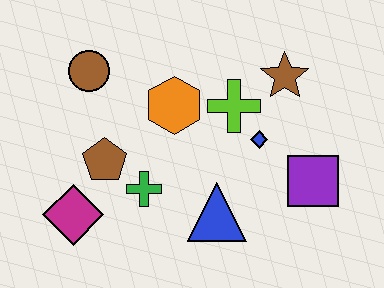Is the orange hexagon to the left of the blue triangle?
Yes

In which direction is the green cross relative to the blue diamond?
The green cross is to the left of the blue diamond.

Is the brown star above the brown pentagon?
Yes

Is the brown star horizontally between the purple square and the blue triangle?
Yes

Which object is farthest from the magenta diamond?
The brown star is farthest from the magenta diamond.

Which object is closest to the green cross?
The brown pentagon is closest to the green cross.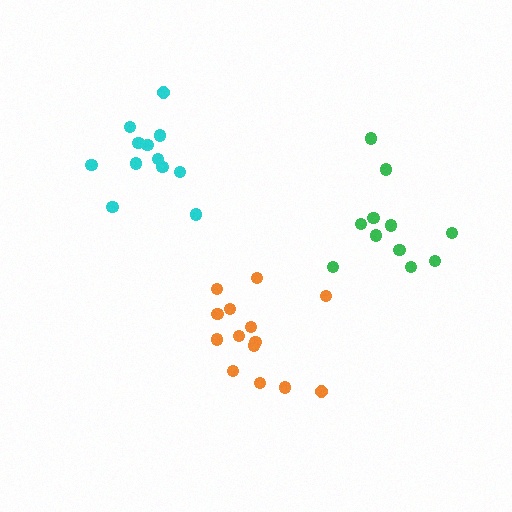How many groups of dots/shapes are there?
There are 3 groups.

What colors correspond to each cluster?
The clusters are colored: orange, cyan, green.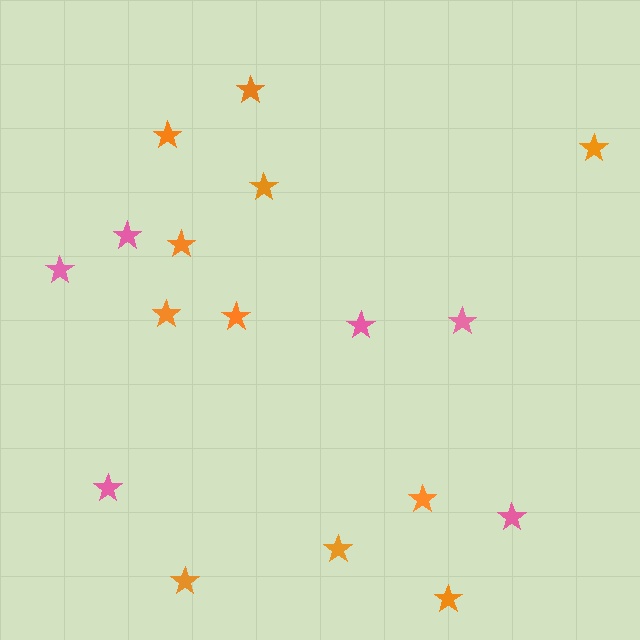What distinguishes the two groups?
There are 2 groups: one group of orange stars (11) and one group of pink stars (6).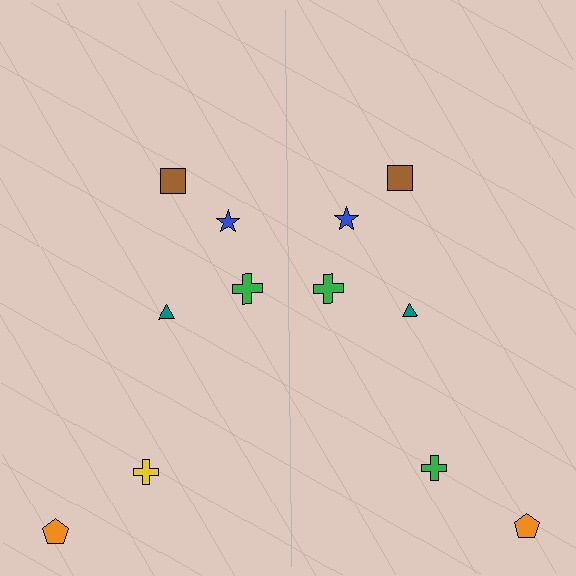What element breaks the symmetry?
The green cross on the right side breaks the symmetry — its mirror counterpart is yellow.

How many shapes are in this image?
There are 12 shapes in this image.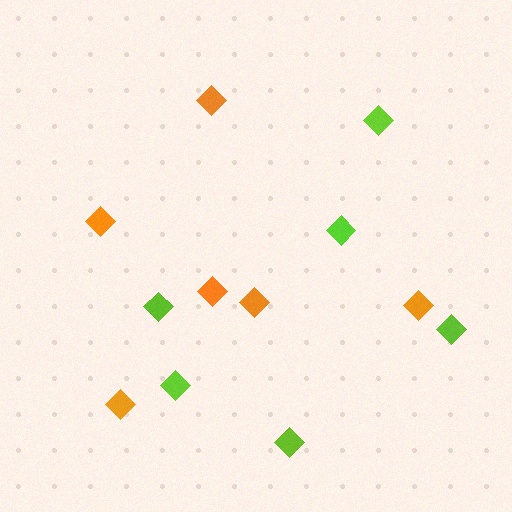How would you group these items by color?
There are 2 groups: one group of orange diamonds (6) and one group of lime diamonds (6).